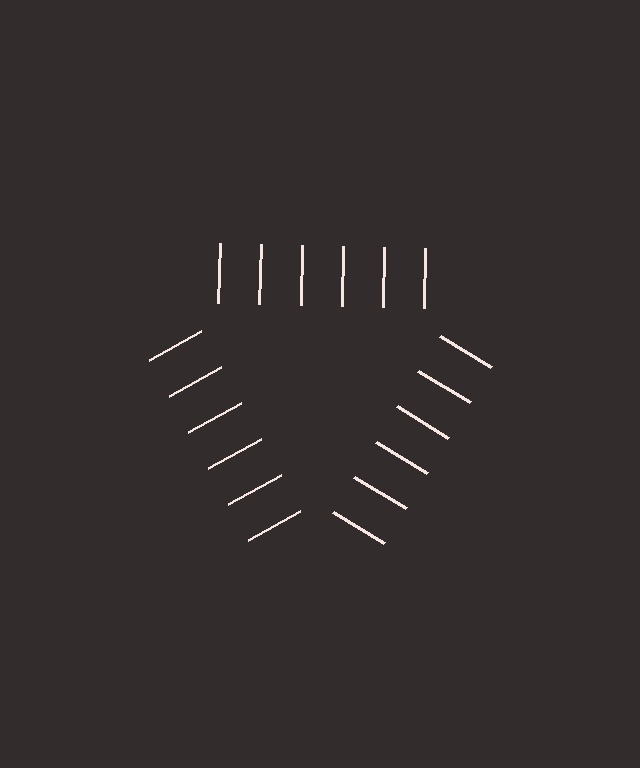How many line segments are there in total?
18 — 6 along each of the 3 edges.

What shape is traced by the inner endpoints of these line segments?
An illusory triangle — the line segments terminate on its edges but no continuous stroke is drawn.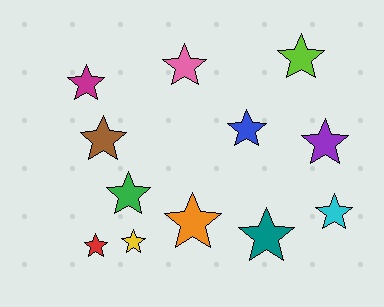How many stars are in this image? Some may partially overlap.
There are 12 stars.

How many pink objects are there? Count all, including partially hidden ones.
There is 1 pink object.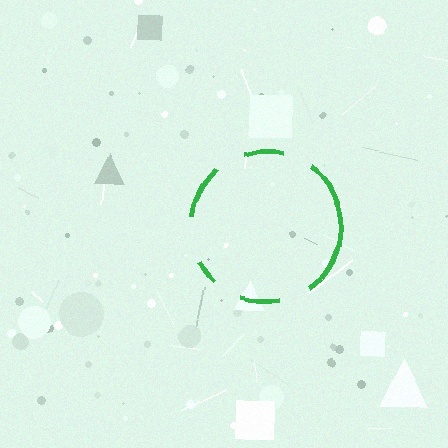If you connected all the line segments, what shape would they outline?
They would outline a circle.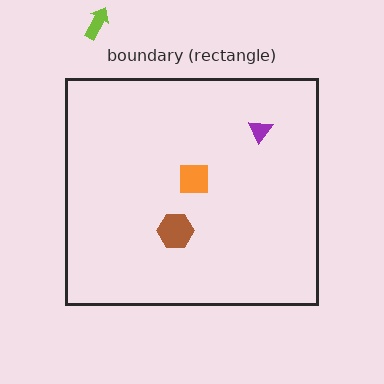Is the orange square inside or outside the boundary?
Inside.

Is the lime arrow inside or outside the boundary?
Outside.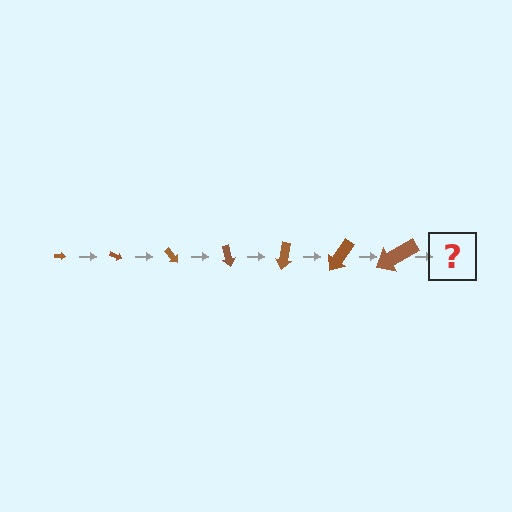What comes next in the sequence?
The next element should be an arrow, larger than the previous one and rotated 175 degrees from the start.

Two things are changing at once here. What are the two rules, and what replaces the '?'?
The two rules are that the arrow grows larger each step and it rotates 25 degrees each step. The '?' should be an arrow, larger than the previous one and rotated 175 degrees from the start.